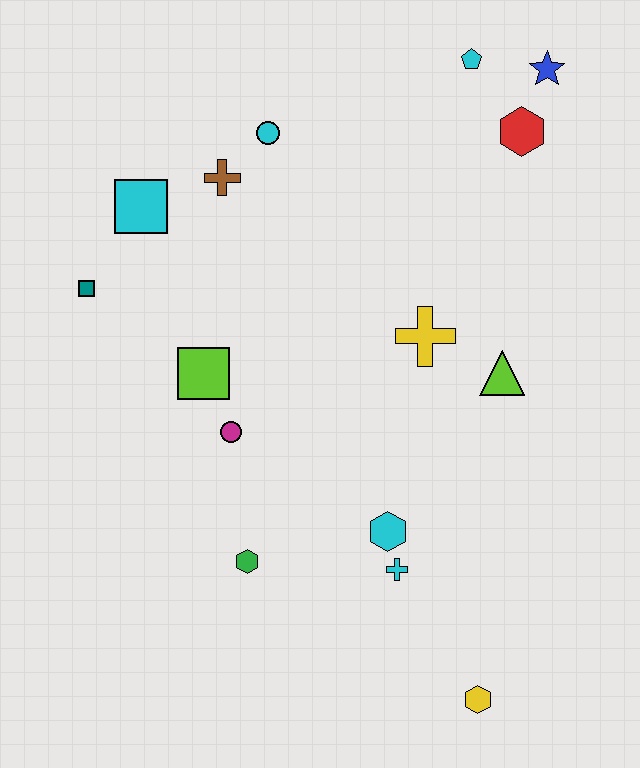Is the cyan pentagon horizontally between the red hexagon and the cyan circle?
Yes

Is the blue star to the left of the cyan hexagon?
No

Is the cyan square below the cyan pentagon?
Yes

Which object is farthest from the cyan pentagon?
The yellow hexagon is farthest from the cyan pentagon.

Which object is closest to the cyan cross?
The cyan hexagon is closest to the cyan cross.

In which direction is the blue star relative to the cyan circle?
The blue star is to the right of the cyan circle.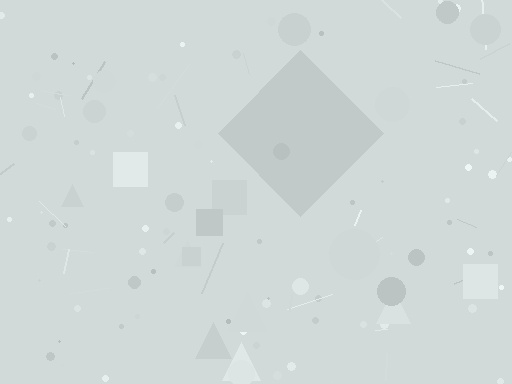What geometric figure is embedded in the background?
A diamond is embedded in the background.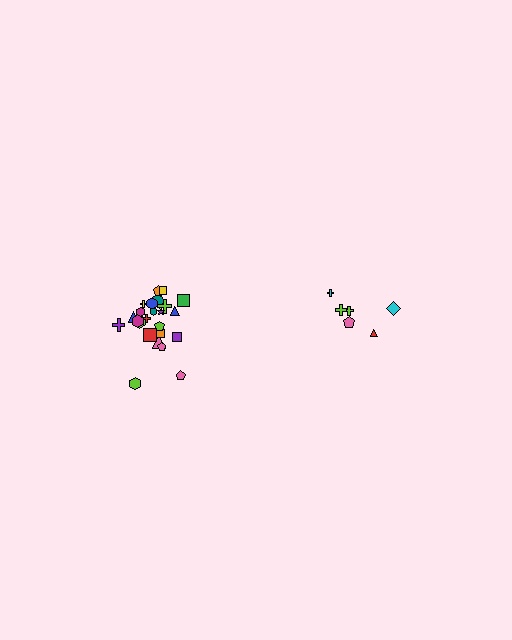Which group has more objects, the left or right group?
The left group.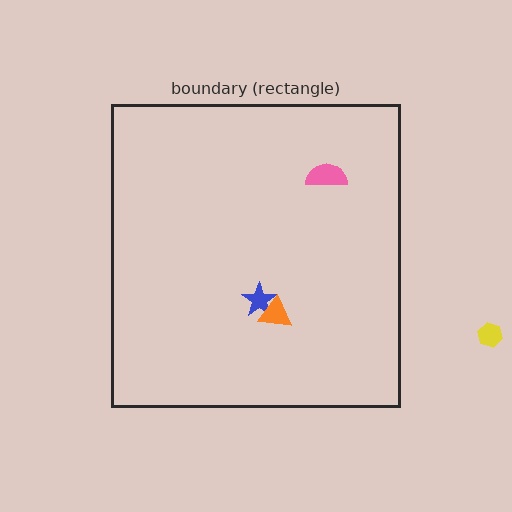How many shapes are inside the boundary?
3 inside, 1 outside.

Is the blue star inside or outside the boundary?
Inside.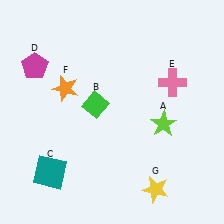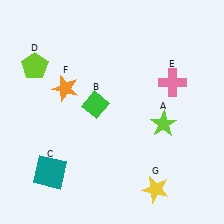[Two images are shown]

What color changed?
The pentagon (D) changed from magenta in Image 1 to lime in Image 2.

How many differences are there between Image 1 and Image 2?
There is 1 difference between the two images.